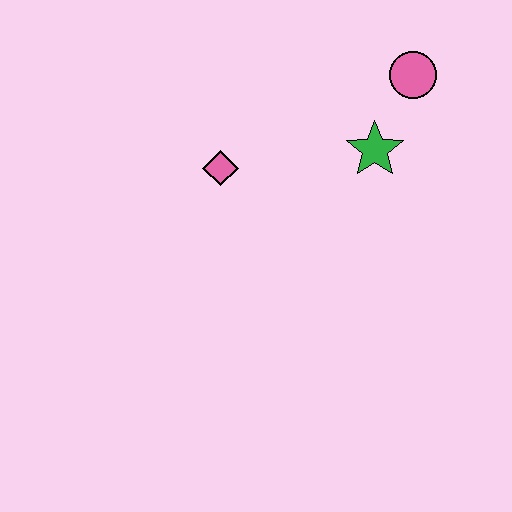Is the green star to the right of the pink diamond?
Yes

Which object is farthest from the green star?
The pink diamond is farthest from the green star.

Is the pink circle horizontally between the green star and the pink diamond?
No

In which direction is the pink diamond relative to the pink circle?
The pink diamond is to the left of the pink circle.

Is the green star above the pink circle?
No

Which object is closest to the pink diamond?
The green star is closest to the pink diamond.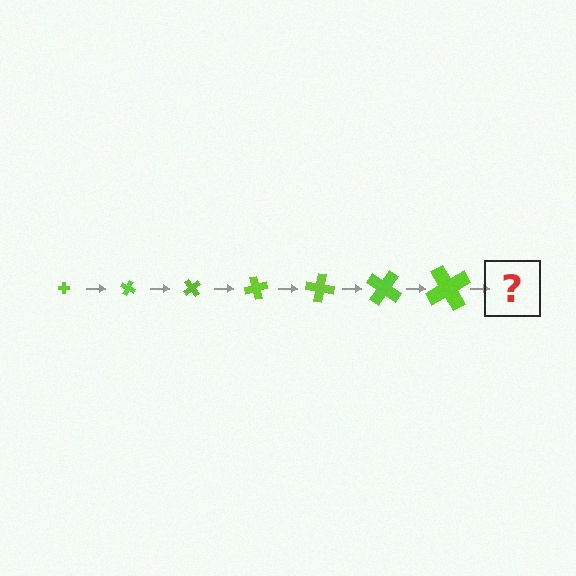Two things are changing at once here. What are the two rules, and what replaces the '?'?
The two rules are that the cross grows larger each step and it rotates 25 degrees each step. The '?' should be a cross, larger than the previous one and rotated 175 degrees from the start.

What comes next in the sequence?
The next element should be a cross, larger than the previous one and rotated 175 degrees from the start.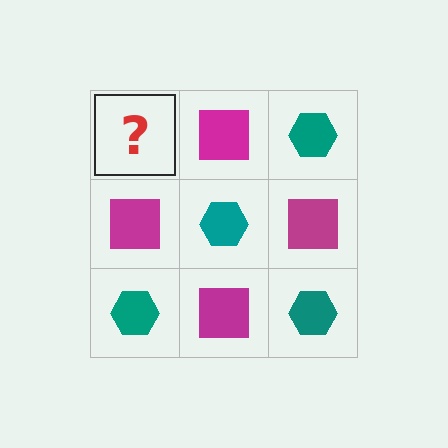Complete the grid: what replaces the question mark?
The question mark should be replaced with a teal hexagon.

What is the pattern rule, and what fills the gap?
The rule is that it alternates teal hexagon and magenta square in a checkerboard pattern. The gap should be filled with a teal hexagon.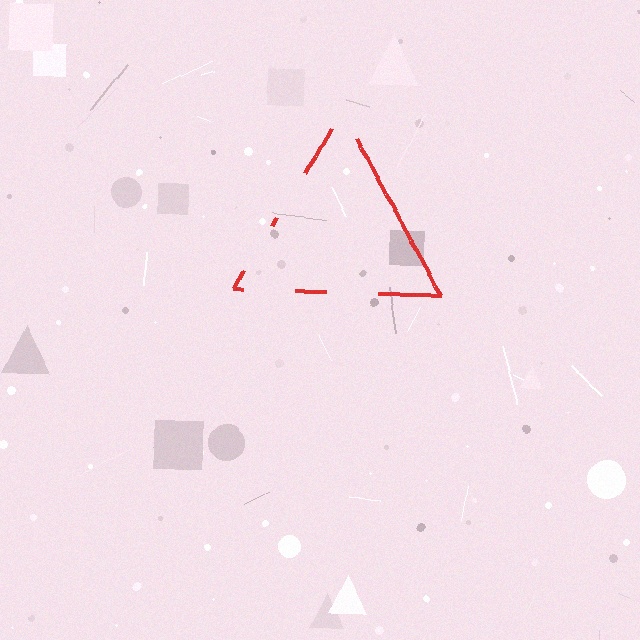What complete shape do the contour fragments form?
The contour fragments form a triangle.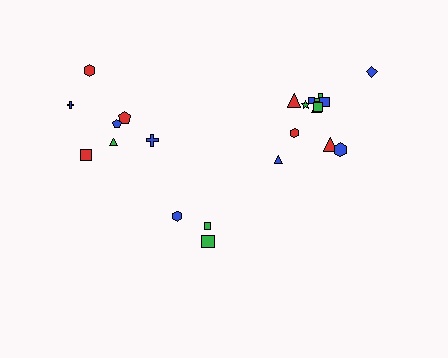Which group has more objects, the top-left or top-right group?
The top-right group.